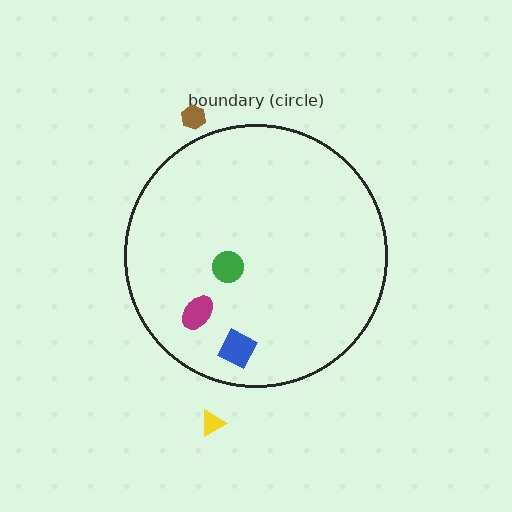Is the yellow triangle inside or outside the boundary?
Outside.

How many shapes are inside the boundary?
3 inside, 2 outside.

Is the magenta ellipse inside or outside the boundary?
Inside.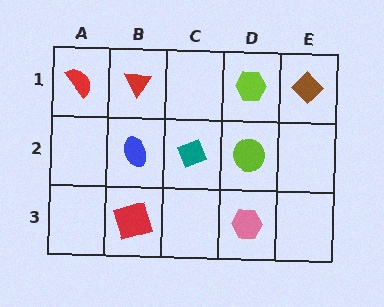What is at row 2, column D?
A lime circle.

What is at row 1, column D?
A lime hexagon.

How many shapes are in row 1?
4 shapes.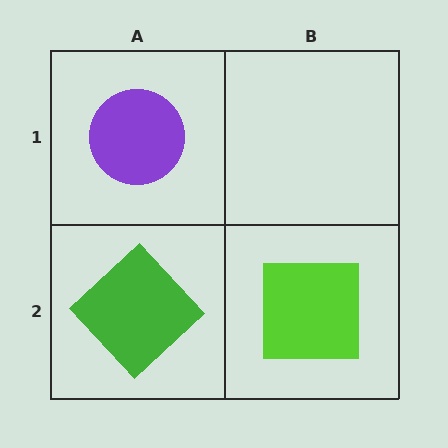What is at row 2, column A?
A green diamond.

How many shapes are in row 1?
1 shape.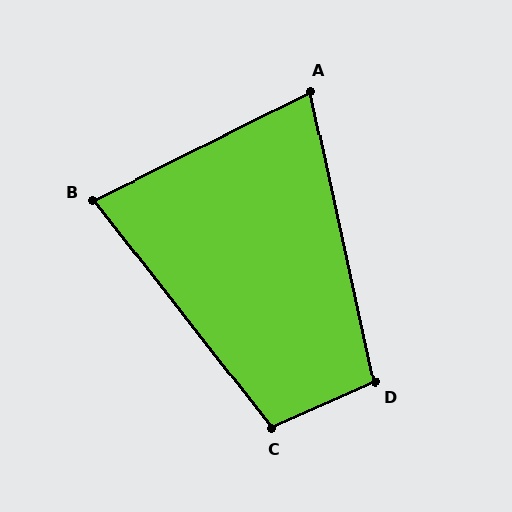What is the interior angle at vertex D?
Approximately 102 degrees (obtuse).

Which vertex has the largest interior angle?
C, at approximately 104 degrees.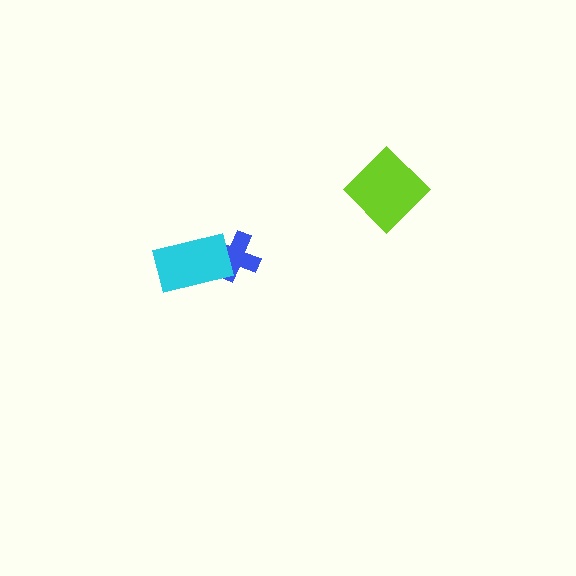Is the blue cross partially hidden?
Yes, it is partially covered by another shape.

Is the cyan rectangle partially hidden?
No, no other shape covers it.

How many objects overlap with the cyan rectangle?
1 object overlaps with the cyan rectangle.